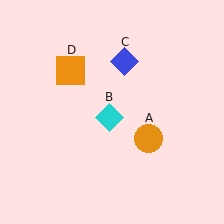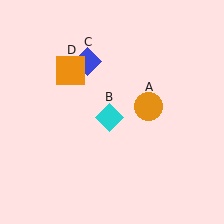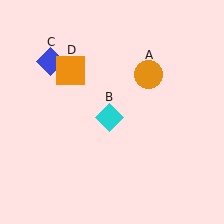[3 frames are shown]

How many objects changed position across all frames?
2 objects changed position: orange circle (object A), blue diamond (object C).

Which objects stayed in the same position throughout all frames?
Cyan diamond (object B) and orange square (object D) remained stationary.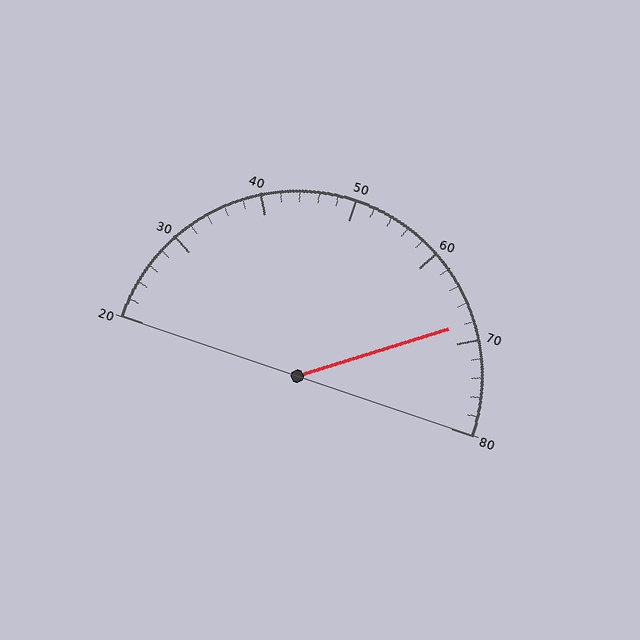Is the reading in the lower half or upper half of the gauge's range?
The reading is in the upper half of the range (20 to 80).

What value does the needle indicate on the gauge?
The needle indicates approximately 68.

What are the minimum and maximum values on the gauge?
The gauge ranges from 20 to 80.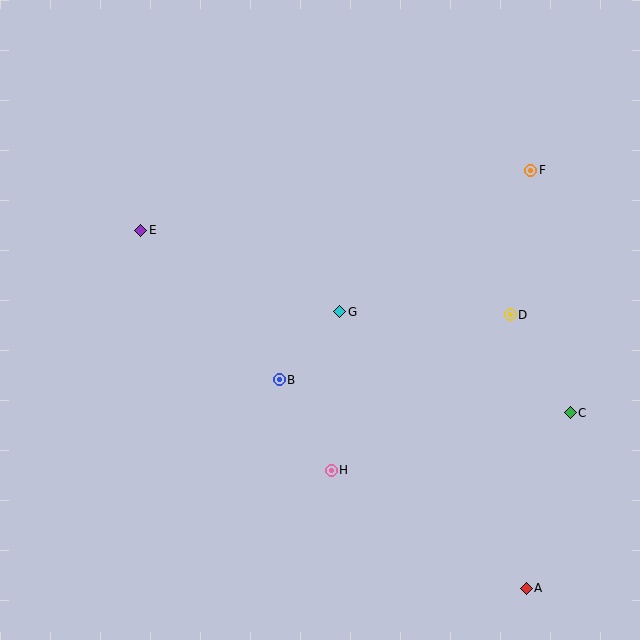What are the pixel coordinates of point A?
Point A is at (526, 588).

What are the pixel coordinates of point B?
Point B is at (279, 380).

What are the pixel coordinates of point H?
Point H is at (331, 470).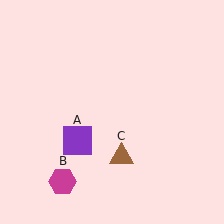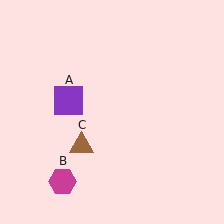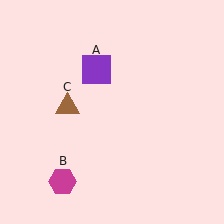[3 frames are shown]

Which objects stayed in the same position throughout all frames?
Magenta hexagon (object B) remained stationary.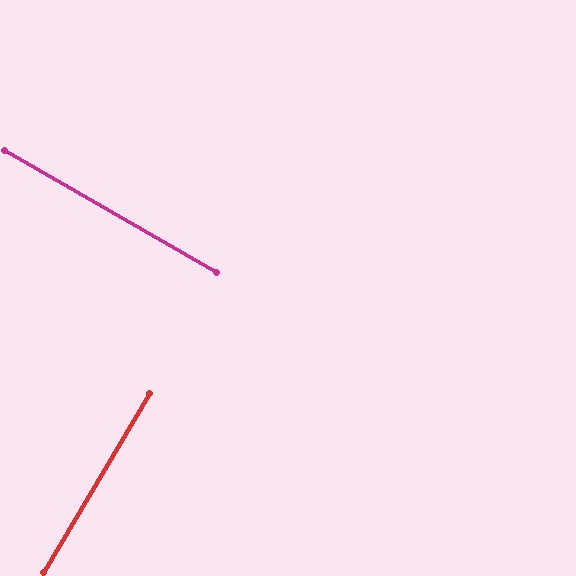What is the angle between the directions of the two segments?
Approximately 89 degrees.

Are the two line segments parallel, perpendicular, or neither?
Perpendicular — they meet at approximately 89°.